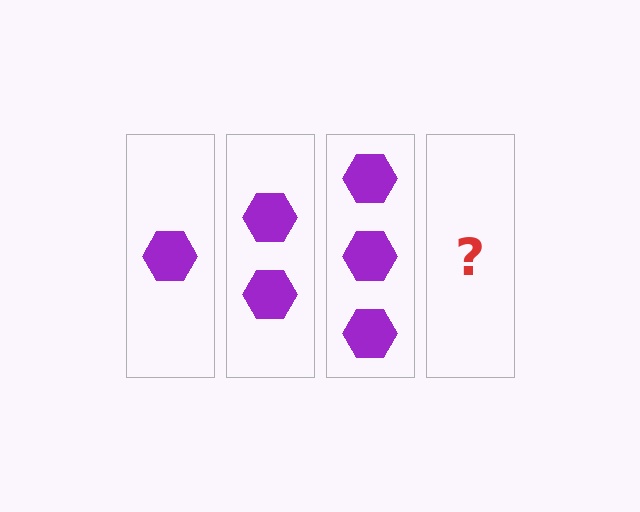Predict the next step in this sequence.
The next step is 4 hexagons.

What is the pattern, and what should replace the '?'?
The pattern is that each step adds one more hexagon. The '?' should be 4 hexagons.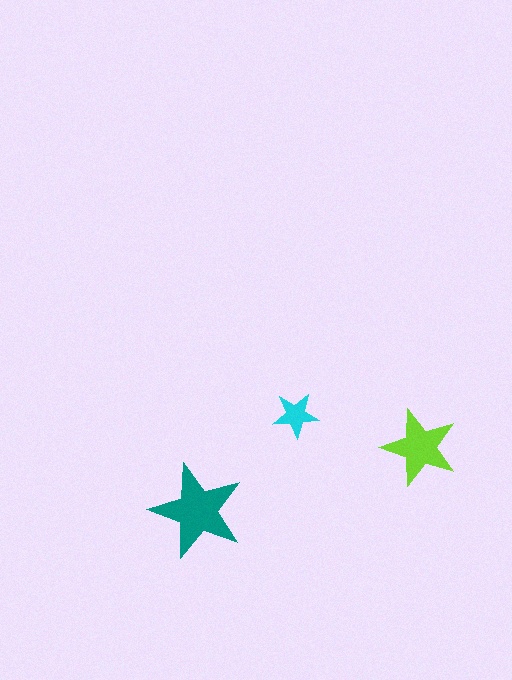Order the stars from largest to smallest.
the teal one, the lime one, the cyan one.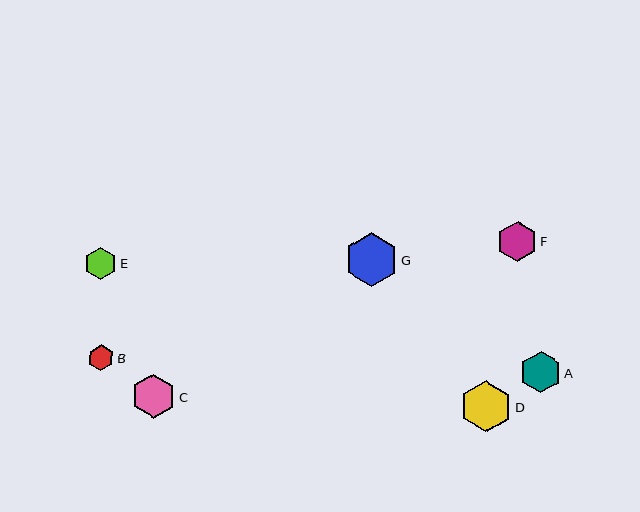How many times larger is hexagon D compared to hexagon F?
Hexagon D is approximately 1.3 times the size of hexagon F.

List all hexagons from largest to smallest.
From largest to smallest: G, D, C, A, F, E, B.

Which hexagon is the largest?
Hexagon G is the largest with a size of approximately 54 pixels.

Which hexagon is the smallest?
Hexagon B is the smallest with a size of approximately 26 pixels.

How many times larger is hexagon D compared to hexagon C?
Hexagon D is approximately 1.1 times the size of hexagon C.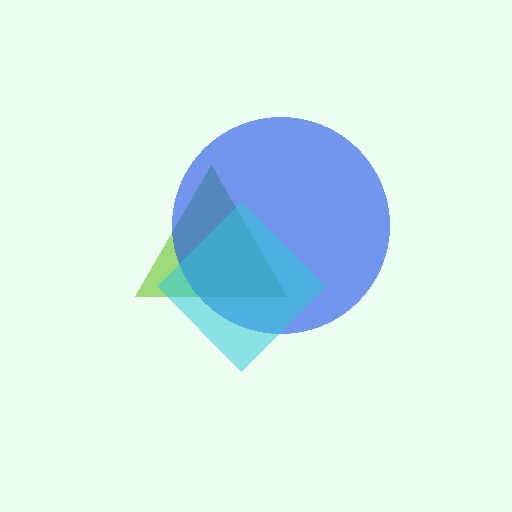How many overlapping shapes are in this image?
There are 3 overlapping shapes in the image.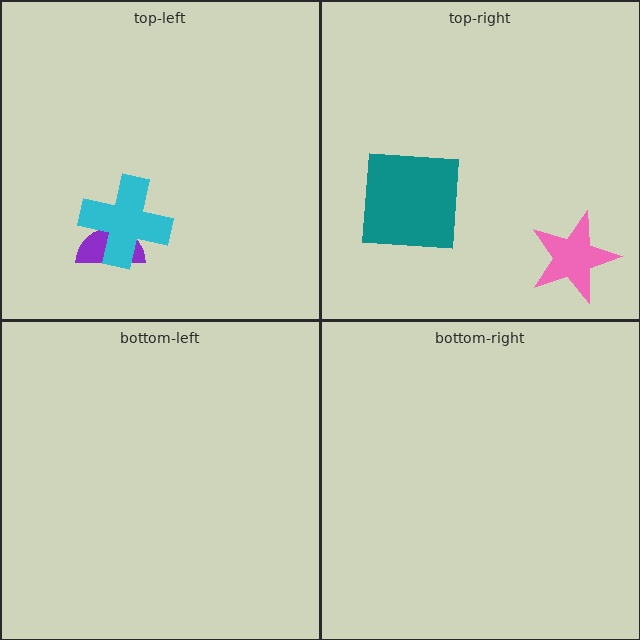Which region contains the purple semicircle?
The top-left region.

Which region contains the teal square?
The top-right region.